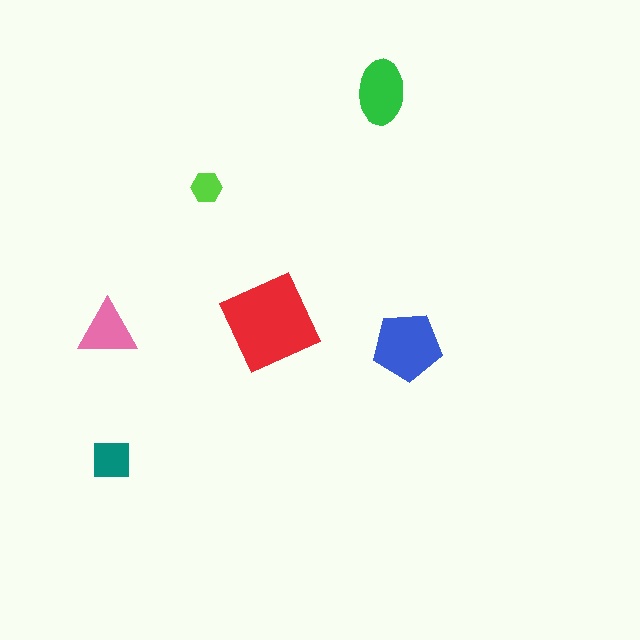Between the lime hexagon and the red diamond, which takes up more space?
The red diamond.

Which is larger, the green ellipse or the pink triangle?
The green ellipse.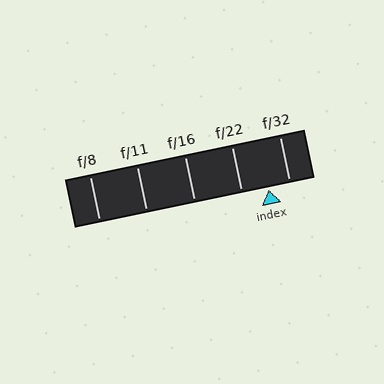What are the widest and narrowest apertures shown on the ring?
The widest aperture shown is f/8 and the narrowest is f/32.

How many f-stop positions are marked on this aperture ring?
There are 5 f-stop positions marked.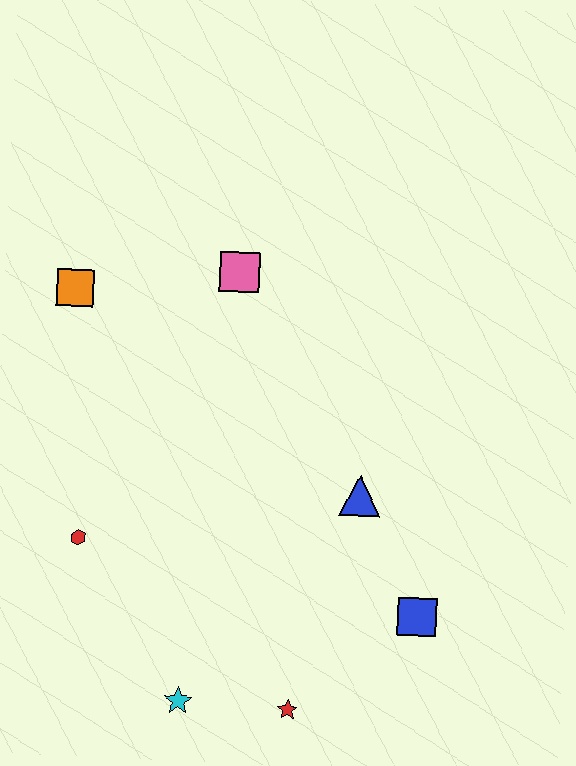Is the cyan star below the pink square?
Yes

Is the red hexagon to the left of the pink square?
Yes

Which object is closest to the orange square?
The pink square is closest to the orange square.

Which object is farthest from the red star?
The orange square is farthest from the red star.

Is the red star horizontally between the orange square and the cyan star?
No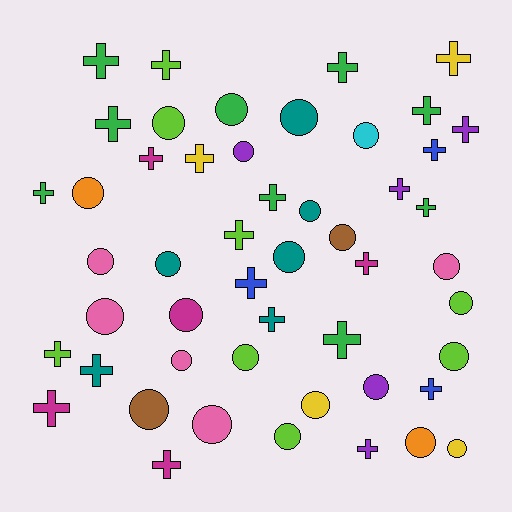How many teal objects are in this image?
There are 6 teal objects.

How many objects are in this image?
There are 50 objects.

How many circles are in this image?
There are 25 circles.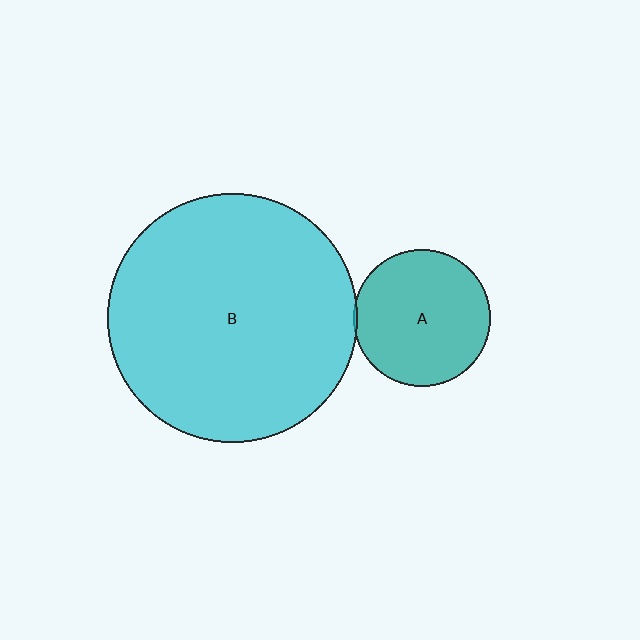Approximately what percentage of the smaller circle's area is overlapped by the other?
Approximately 5%.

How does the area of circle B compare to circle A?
Approximately 3.3 times.